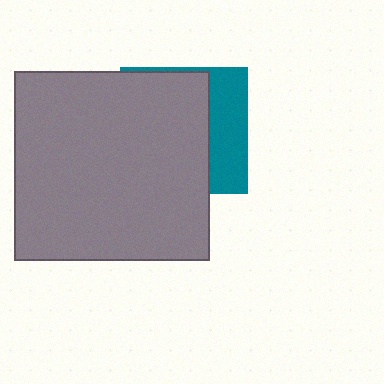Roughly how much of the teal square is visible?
A small part of it is visible (roughly 32%).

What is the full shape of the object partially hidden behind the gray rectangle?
The partially hidden object is a teal square.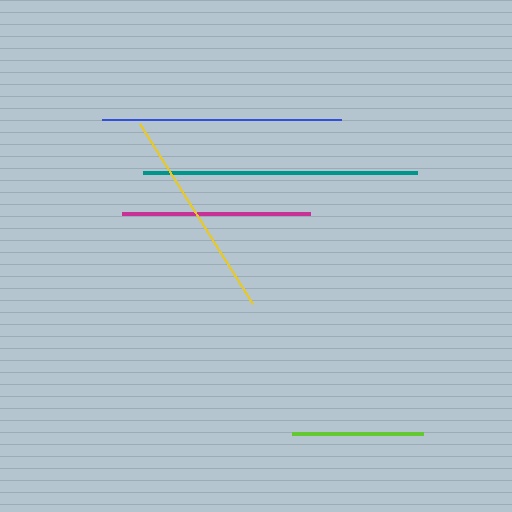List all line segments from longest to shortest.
From longest to shortest: teal, blue, yellow, magenta, lime.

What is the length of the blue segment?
The blue segment is approximately 240 pixels long.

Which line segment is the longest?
The teal line is the longest at approximately 274 pixels.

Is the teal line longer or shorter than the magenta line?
The teal line is longer than the magenta line.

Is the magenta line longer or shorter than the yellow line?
The yellow line is longer than the magenta line.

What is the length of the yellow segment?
The yellow segment is approximately 213 pixels long.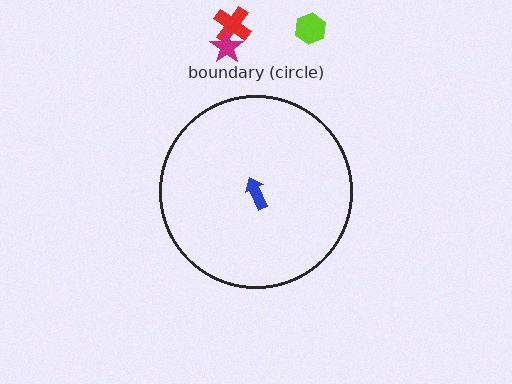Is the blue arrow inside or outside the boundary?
Inside.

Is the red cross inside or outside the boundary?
Outside.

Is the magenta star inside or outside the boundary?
Outside.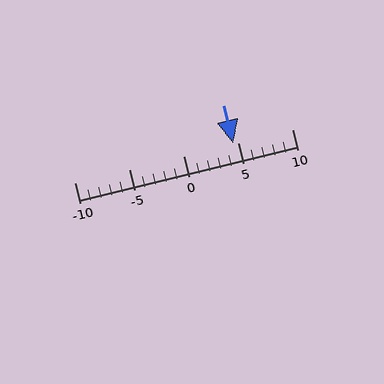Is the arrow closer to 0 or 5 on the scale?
The arrow is closer to 5.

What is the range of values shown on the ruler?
The ruler shows values from -10 to 10.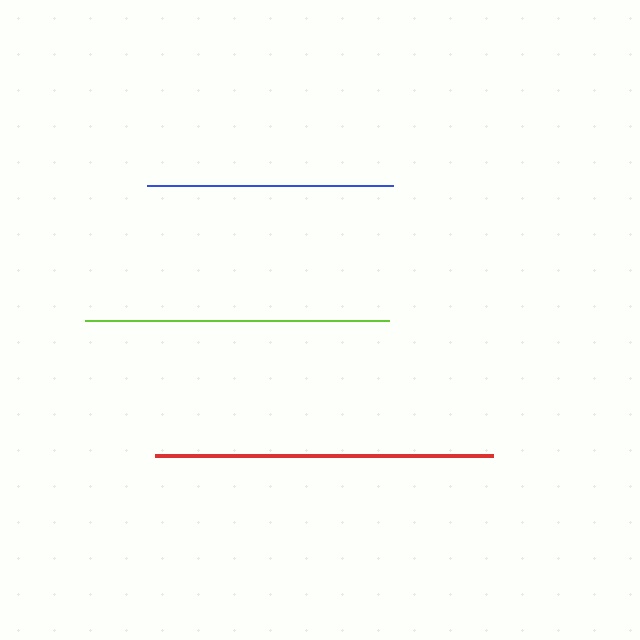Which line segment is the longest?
The red line is the longest at approximately 338 pixels.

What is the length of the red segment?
The red segment is approximately 338 pixels long.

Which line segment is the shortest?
The blue line is the shortest at approximately 246 pixels.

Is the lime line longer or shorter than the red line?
The red line is longer than the lime line.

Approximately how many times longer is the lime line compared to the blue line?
The lime line is approximately 1.2 times the length of the blue line.